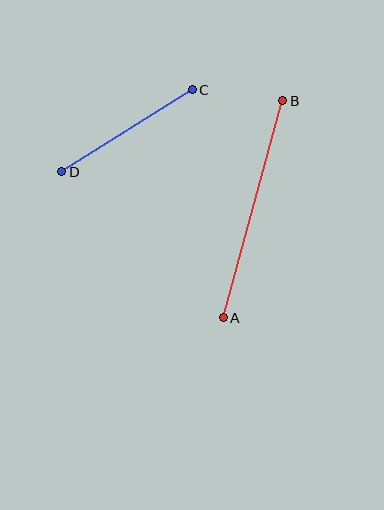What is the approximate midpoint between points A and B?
The midpoint is at approximately (253, 209) pixels.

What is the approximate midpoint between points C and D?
The midpoint is at approximately (127, 131) pixels.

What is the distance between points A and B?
The distance is approximately 225 pixels.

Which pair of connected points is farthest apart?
Points A and B are farthest apart.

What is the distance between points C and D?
The distance is approximately 154 pixels.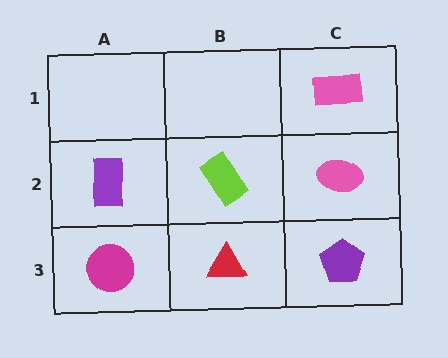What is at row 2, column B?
A lime rectangle.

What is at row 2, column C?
A pink ellipse.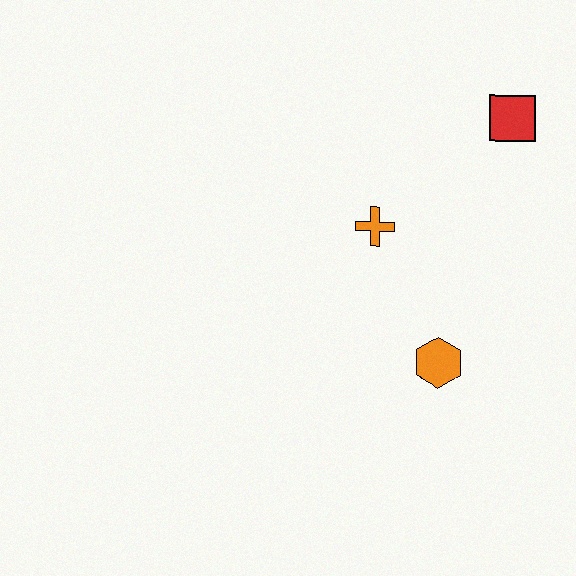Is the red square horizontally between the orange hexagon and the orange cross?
No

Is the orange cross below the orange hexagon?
No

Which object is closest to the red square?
The orange cross is closest to the red square.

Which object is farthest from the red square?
The orange hexagon is farthest from the red square.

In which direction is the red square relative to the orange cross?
The red square is to the right of the orange cross.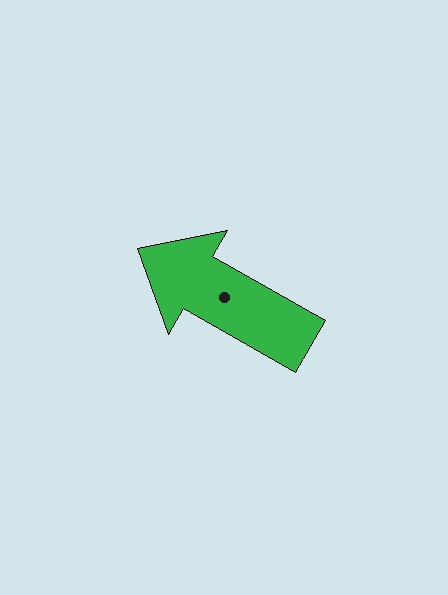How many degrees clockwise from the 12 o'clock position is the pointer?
Approximately 300 degrees.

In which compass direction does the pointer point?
Northwest.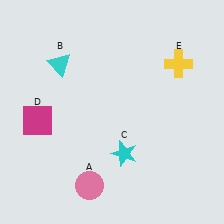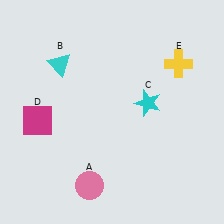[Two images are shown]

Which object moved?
The cyan star (C) moved up.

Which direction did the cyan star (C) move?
The cyan star (C) moved up.